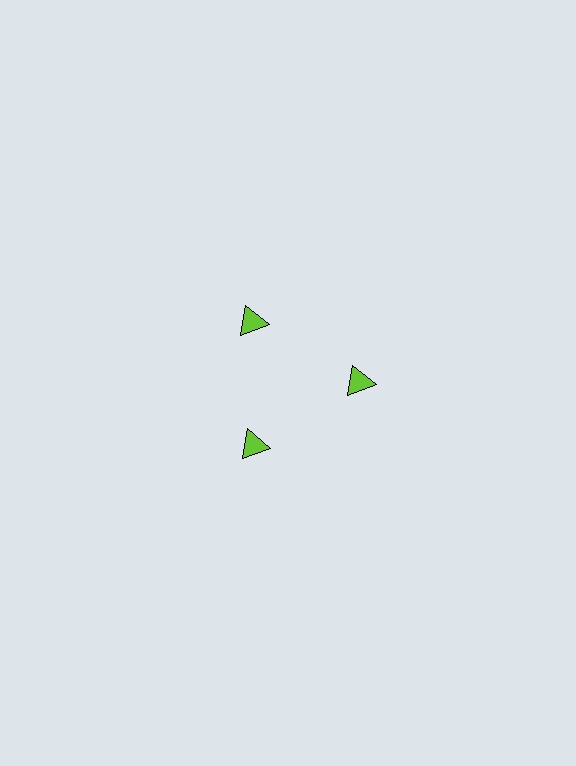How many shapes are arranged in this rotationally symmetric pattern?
There are 3 shapes, arranged in 3 groups of 1.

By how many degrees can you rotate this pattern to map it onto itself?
The pattern maps onto itself every 120 degrees of rotation.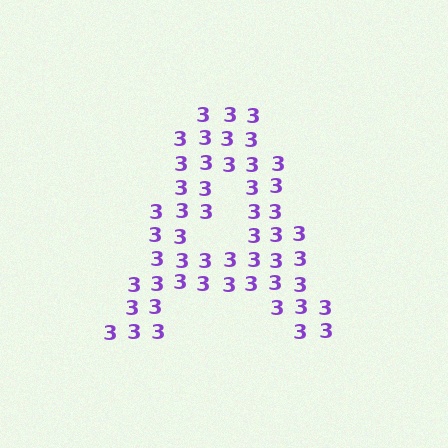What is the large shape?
The large shape is the letter A.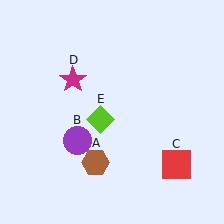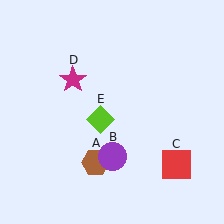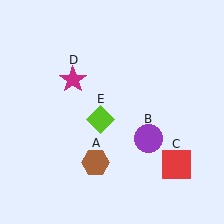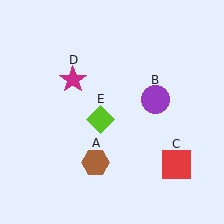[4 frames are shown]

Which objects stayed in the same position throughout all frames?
Brown hexagon (object A) and red square (object C) and magenta star (object D) and lime diamond (object E) remained stationary.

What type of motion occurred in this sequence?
The purple circle (object B) rotated counterclockwise around the center of the scene.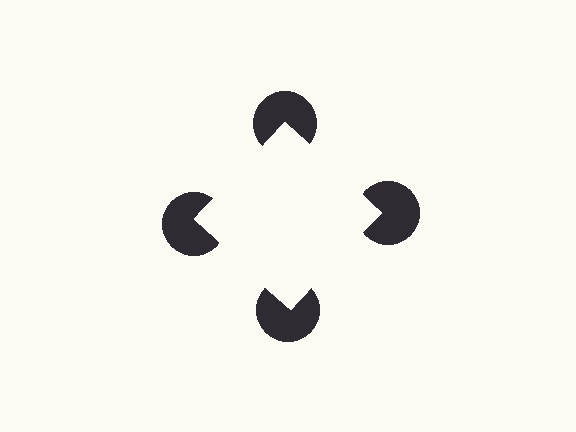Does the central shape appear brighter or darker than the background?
It typically appears slightly brighter than the background, even though no actual brightness change is drawn.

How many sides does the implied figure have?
4 sides.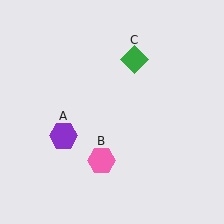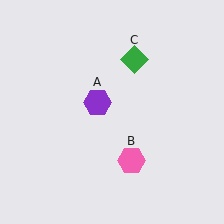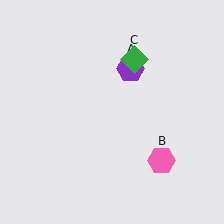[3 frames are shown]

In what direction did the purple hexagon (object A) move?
The purple hexagon (object A) moved up and to the right.